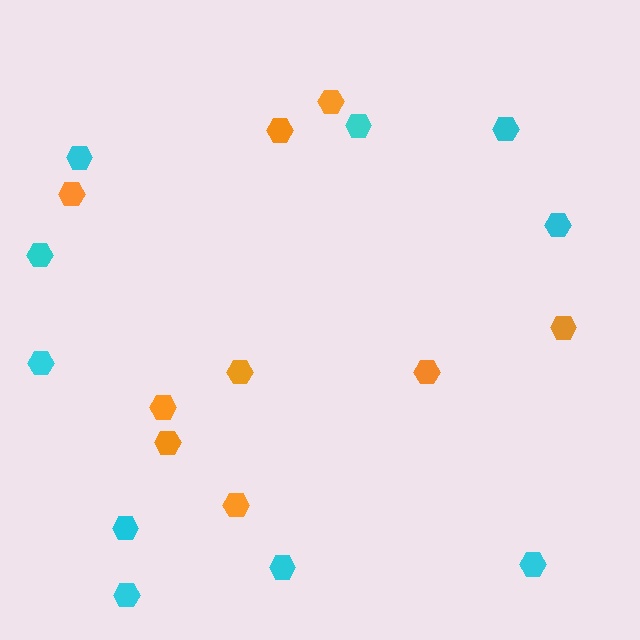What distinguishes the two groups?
There are 2 groups: one group of orange hexagons (9) and one group of cyan hexagons (10).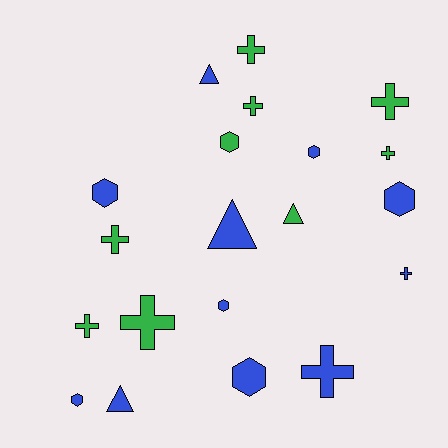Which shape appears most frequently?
Cross, with 9 objects.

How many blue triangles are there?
There are 3 blue triangles.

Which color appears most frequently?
Blue, with 11 objects.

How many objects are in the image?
There are 20 objects.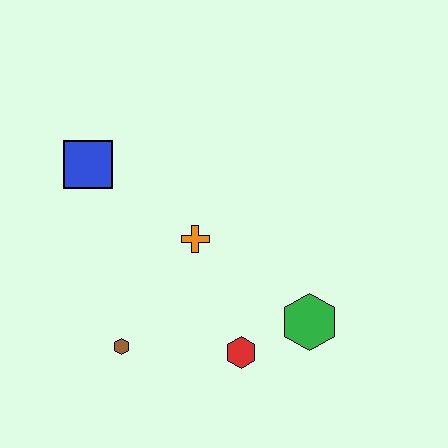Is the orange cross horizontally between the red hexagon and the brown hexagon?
Yes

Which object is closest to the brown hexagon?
The red hexagon is closest to the brown hexagon.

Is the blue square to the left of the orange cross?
Yes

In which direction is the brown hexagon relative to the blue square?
The brown hexagon is below the blue square.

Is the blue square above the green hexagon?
Yes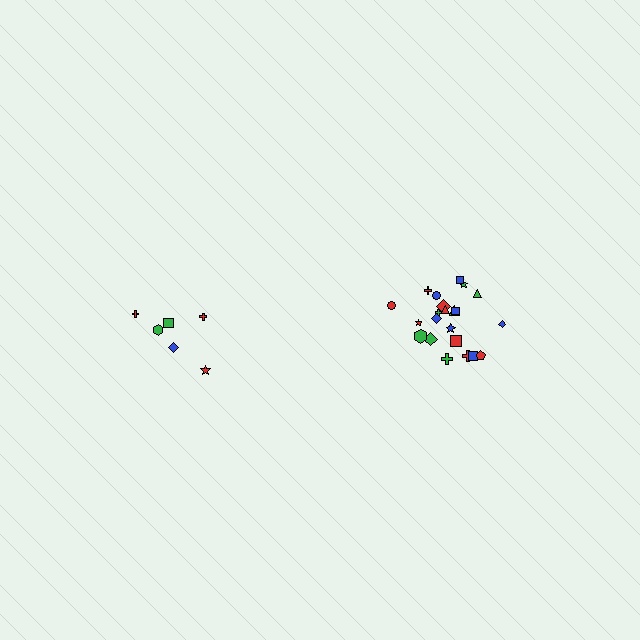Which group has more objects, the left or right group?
The right group.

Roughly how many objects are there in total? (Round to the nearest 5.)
Roughly 30 objects in total.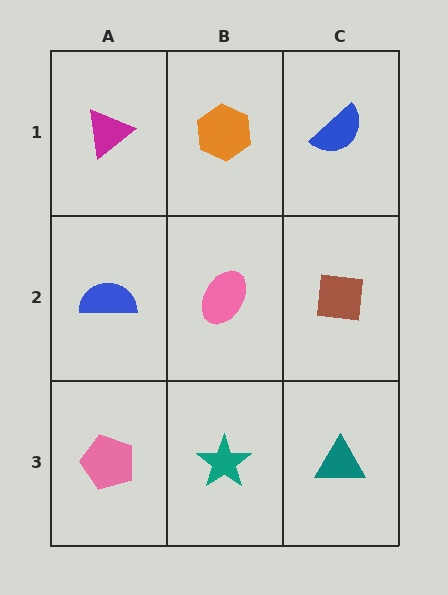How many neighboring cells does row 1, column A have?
2.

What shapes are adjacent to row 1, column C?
A brown square (row 2, column C), an orange hexagon (row 1, column B).